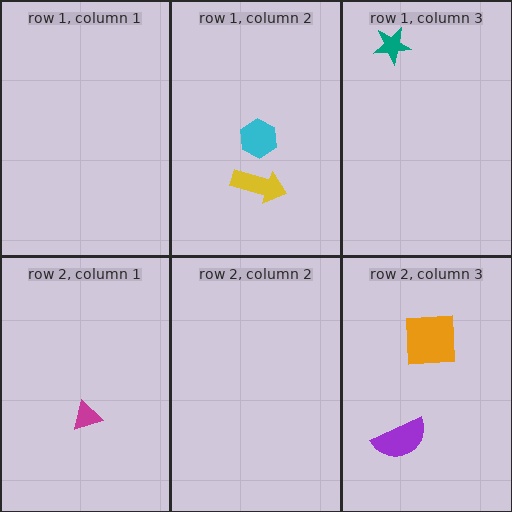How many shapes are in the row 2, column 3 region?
2.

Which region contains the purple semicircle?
The row 2, column 3 region.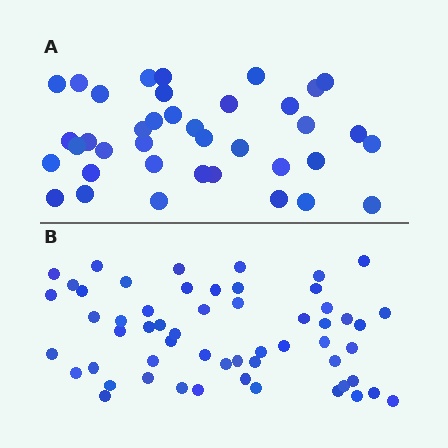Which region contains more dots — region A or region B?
Region B (the bottom region) has more dots.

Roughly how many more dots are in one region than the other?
Region B has approximately 20 more dots than region A.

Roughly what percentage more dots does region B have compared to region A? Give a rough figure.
About 45% more.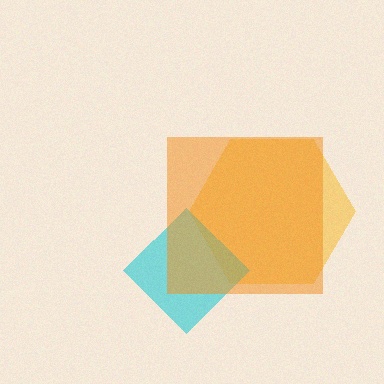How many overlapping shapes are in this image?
There are 3 overlapping shapes in the image.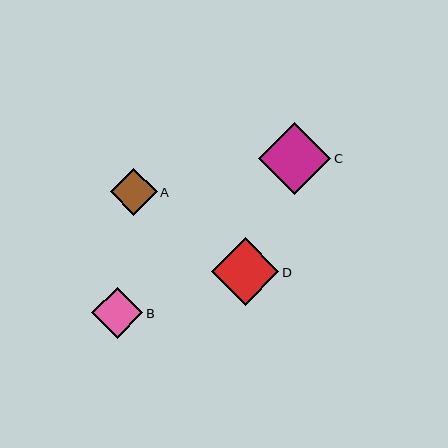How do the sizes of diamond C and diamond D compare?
Diamond C and diamond D are approximately the same size.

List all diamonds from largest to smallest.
From largest to smallest: C, D, B, A.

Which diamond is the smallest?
Diamond A is the smallest with a size of approximately 47 pixels.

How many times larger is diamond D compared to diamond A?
Diamond D is approximately 1.4 times the size of diamond A.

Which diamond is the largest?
Diamond C is the largest with a size of approximately 72 pixels.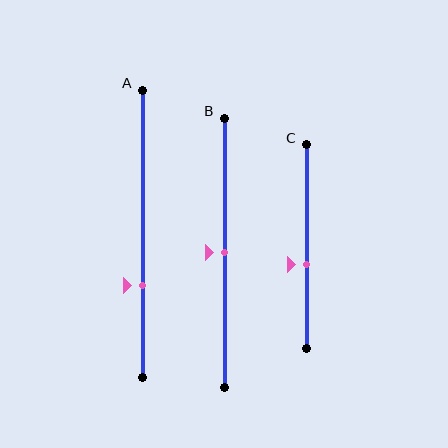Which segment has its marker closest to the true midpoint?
Segment B has its marker closest to the true midpoint.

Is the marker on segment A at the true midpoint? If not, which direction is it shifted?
No, the marker on segment A is shifted downward by about 18% of the segment length.